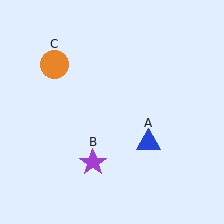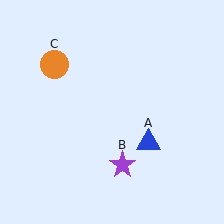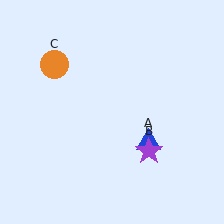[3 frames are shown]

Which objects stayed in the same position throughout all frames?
Blue triangle (object A) and orange circle (object C) remained stationary.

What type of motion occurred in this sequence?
The purple star (object B) rotated counterclockwise around the center of the scene.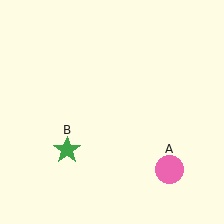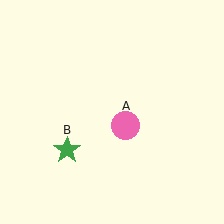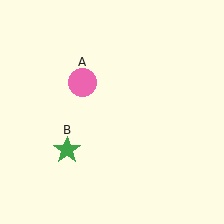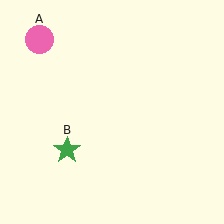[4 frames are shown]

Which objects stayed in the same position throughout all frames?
Green star (object B) remained stationary.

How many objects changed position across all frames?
1 object changed position: pink circle (object A).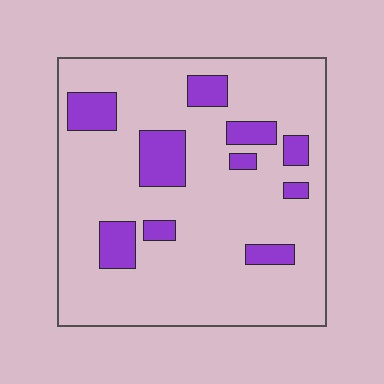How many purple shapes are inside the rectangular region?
10.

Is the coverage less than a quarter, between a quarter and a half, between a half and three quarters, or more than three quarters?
Less than a quarter.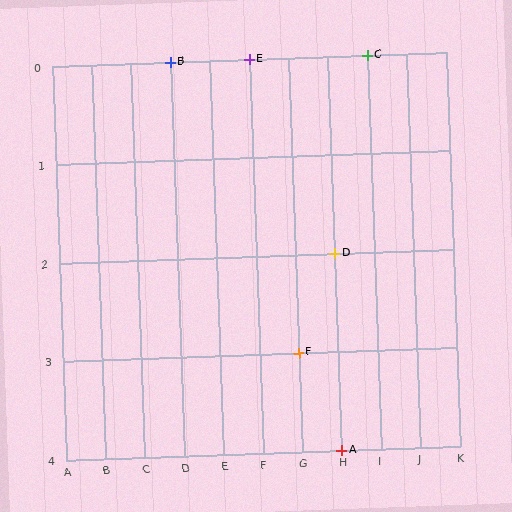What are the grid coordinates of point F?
Point F is at grid coordinates (G, 3).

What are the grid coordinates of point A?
Point A is at grid coordinates (H, 4).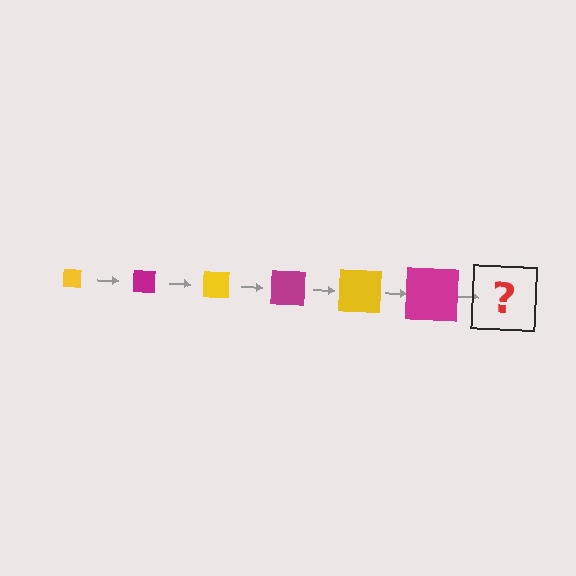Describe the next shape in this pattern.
It should be a yellow square, larger than the previous one.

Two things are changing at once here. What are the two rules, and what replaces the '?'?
The two rules are that the square grows larger each step and the color cycles through yellow and magenta. The '?' should be a yellow square, larger than the previous one.